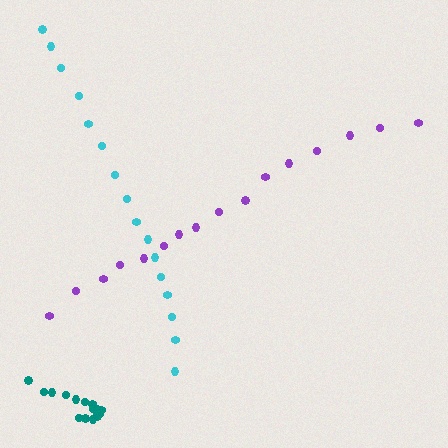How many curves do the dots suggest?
There are 3 distinct paths.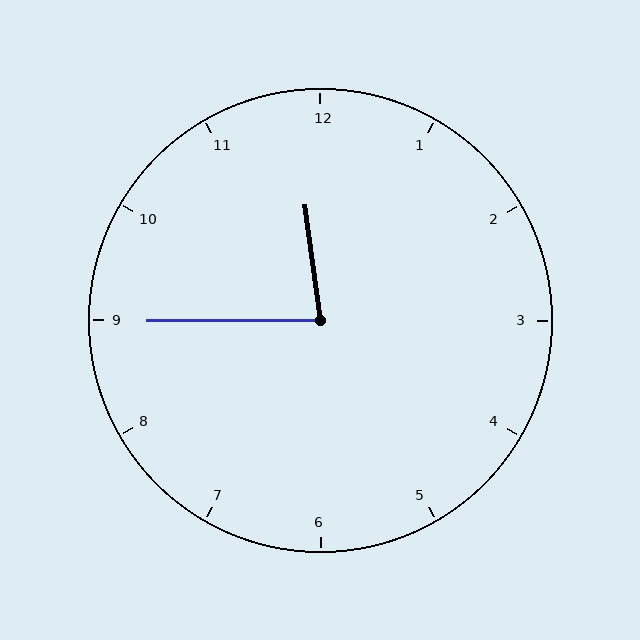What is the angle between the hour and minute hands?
Approximately 82 degrees.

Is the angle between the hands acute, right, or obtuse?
It is acute.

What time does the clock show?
11:45.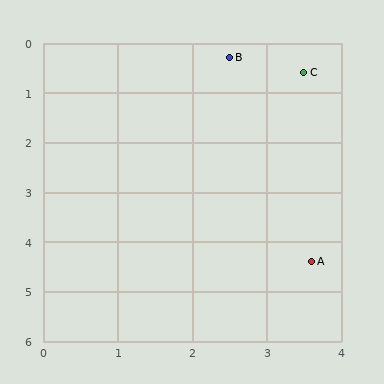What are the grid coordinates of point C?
Point C is at approximately (3.5, 0.6).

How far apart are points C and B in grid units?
Points C and B are about 1.0 grid units apart.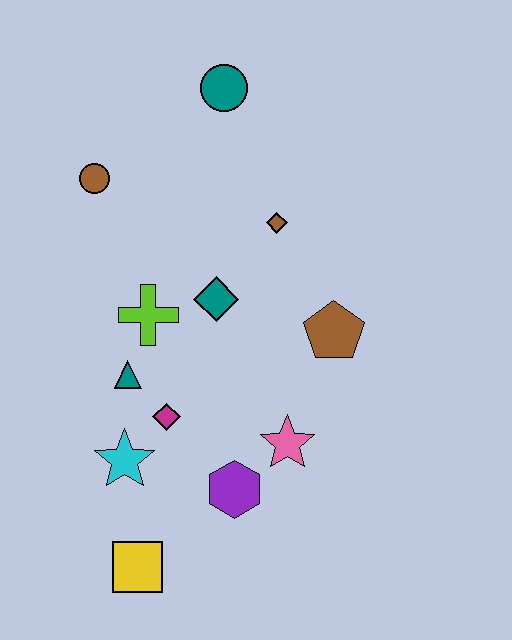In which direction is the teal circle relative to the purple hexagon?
The teal circle is above the purple hexagon.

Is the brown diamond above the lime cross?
Yes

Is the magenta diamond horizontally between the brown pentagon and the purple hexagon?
No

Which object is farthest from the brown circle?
The yellow square is farthest from the brown circle.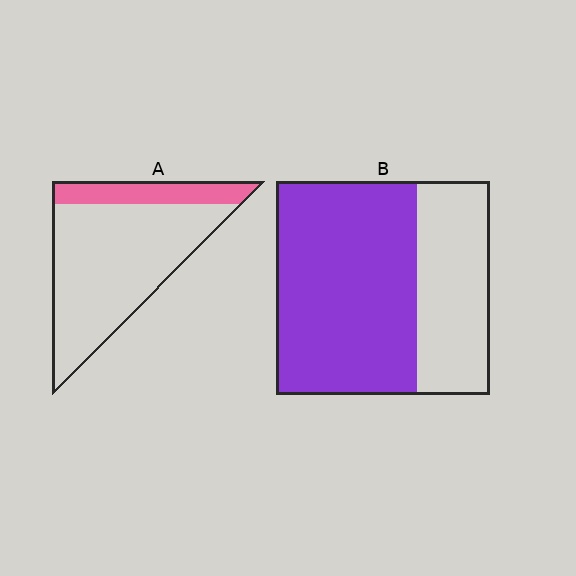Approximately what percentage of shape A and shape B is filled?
A is approximately 20% and B is approximately 65%.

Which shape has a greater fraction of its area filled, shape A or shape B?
Shape B.